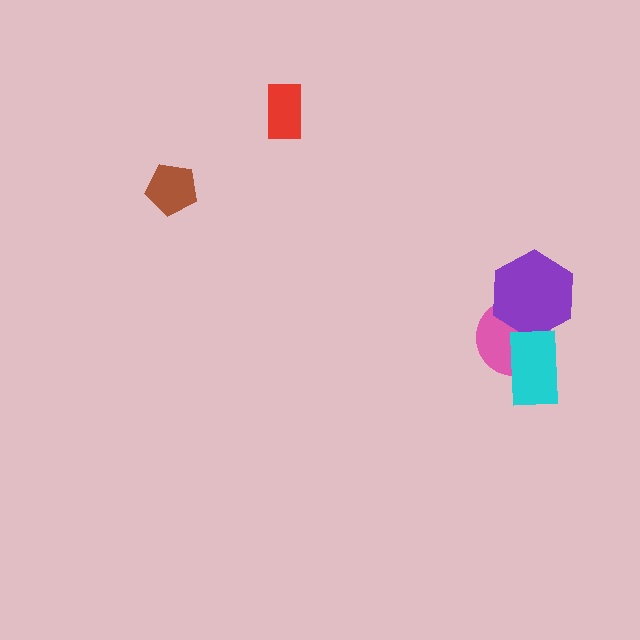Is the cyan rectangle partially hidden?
No, no other shape covers it.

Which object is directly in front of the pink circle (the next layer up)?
The purple hexagon is directly in front of the pink circle.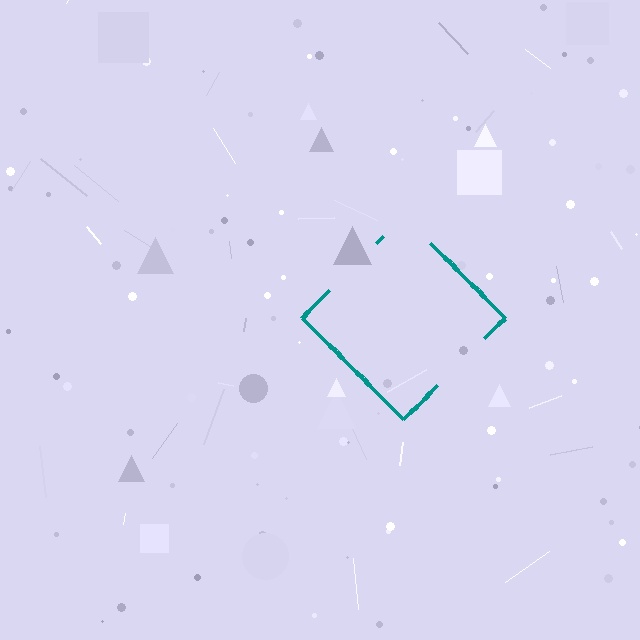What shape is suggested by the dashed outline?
The dashed outline suggests a diamond.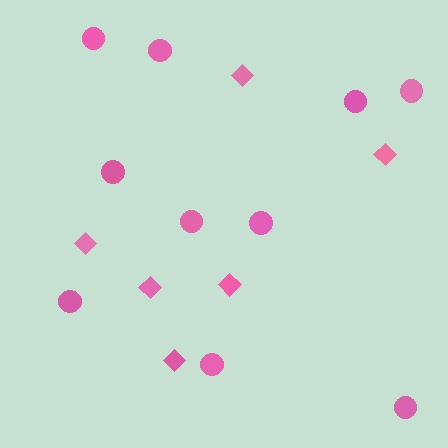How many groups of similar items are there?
There are 2 groups: one group of circles (10) and one group of diamonds (6).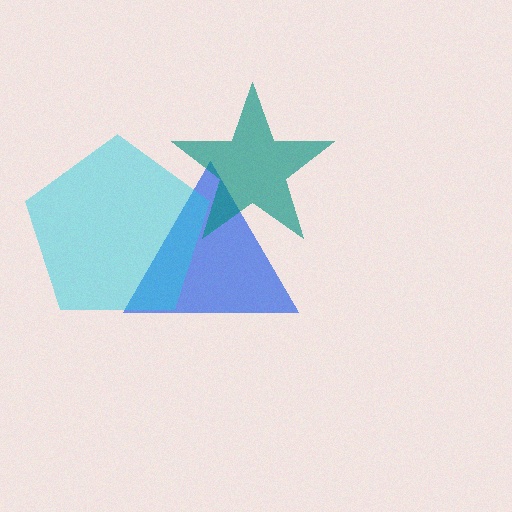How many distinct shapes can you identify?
There are 3 distinct shapes: a blue triangle, a teal star, a cyan pentagon.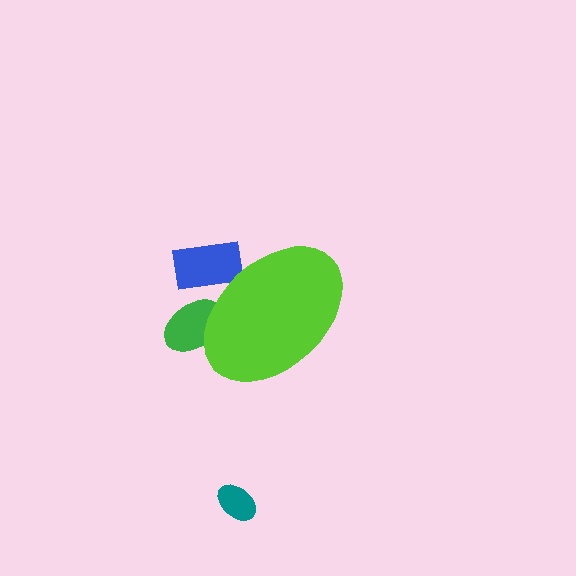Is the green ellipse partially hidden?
Yes, the green ellipse is partially hidden behind the lime ellipse.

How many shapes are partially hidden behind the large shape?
2 shapes are partially hidden.